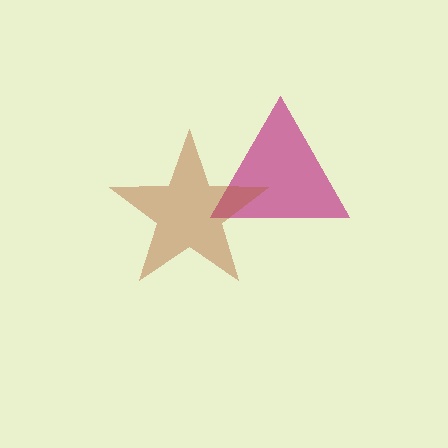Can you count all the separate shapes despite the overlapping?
Yes, there are 2 separate shapes.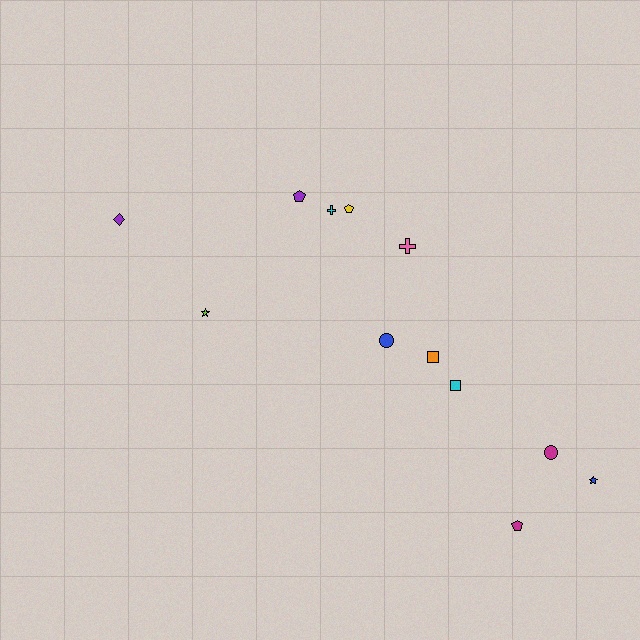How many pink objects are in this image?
There is 1 pink object.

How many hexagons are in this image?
There are no hexagons.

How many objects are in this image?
There are 12 objects.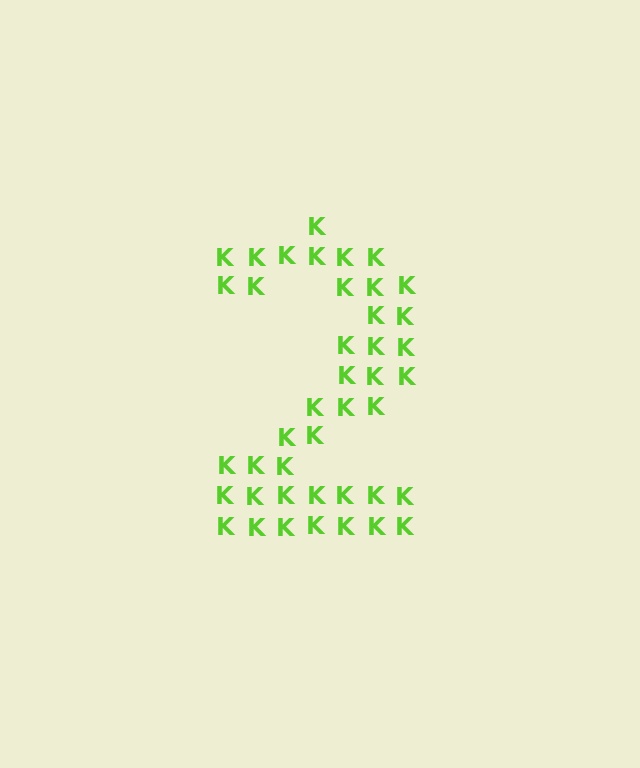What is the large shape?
The large shape is the digit 2.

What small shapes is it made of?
It is made of small letter K's.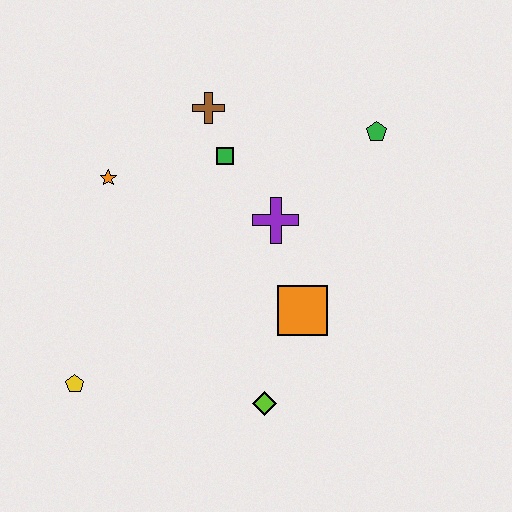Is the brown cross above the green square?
Yes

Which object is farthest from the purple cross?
The yellow pentagon is farthest from the purple cross.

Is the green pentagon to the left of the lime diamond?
No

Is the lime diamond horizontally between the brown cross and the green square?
No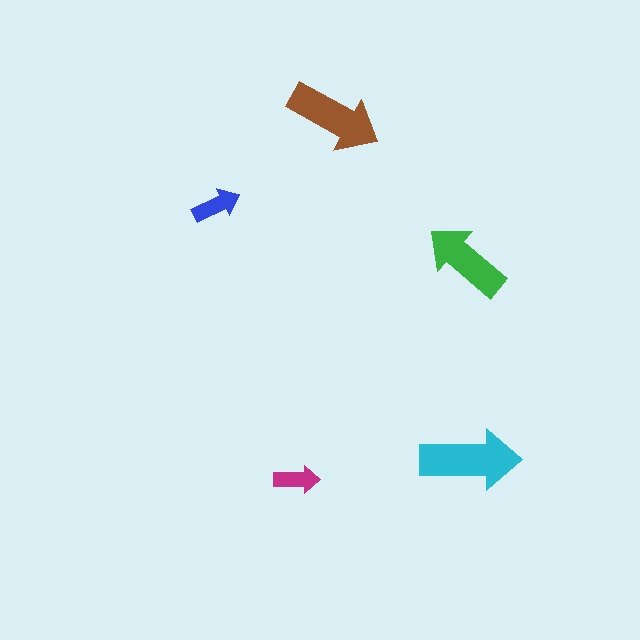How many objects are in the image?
There are 5 objects in the image.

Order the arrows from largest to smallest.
the cyan one, the brown one, the green one, the blue one, the magenta one.